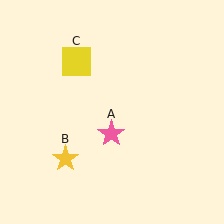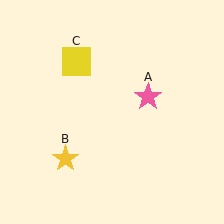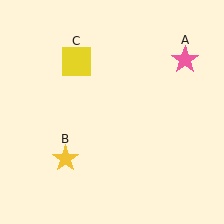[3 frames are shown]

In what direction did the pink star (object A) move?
The pink star (object A) moved up and to the right.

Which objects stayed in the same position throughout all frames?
Yellow star (object B) and yellow square (object C) remained stationary.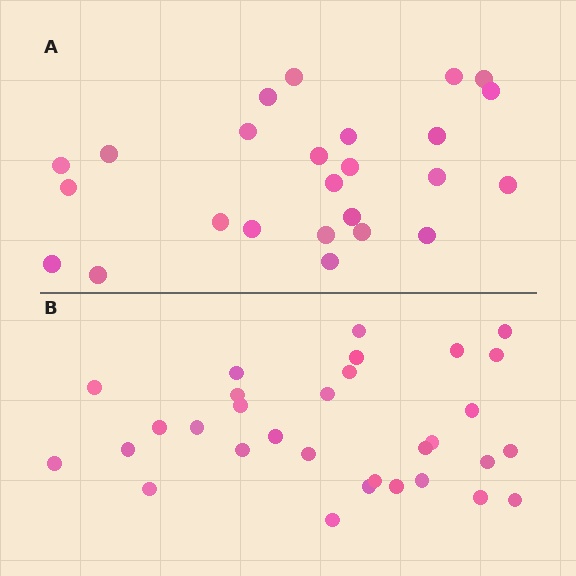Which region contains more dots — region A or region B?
Region B (the bottom region) has more dots.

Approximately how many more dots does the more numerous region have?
Region B has about 6 more dots than region A.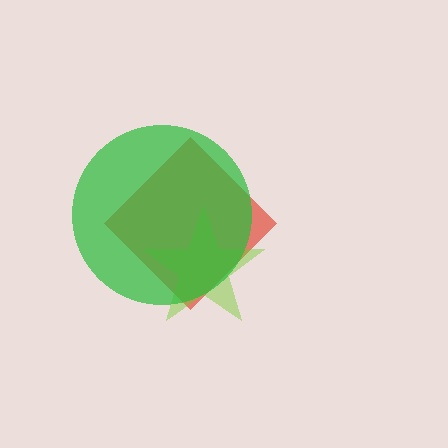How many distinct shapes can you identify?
There are 3 distinct shapes: a red diamond, a lime star, a green circle.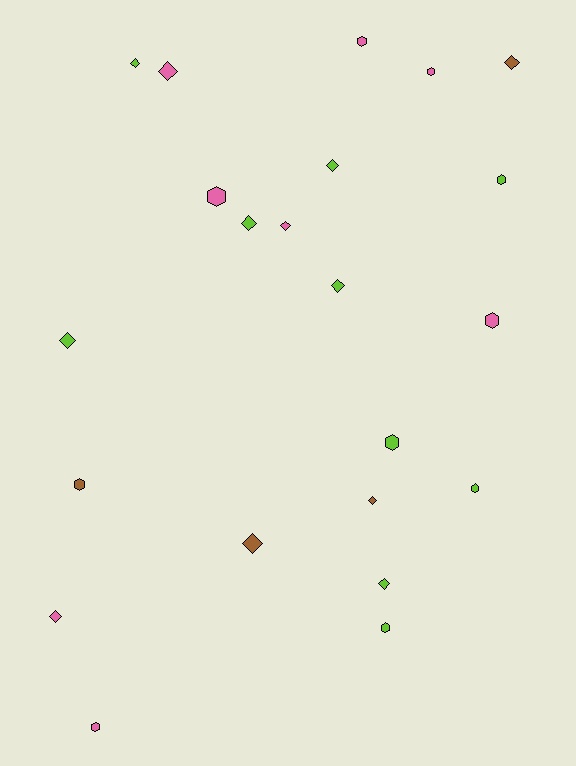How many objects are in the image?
There are 22 objects.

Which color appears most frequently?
Lime, with 10 objects.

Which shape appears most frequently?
Diamond, with 12 objects.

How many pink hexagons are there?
There are 5 pink hexagons.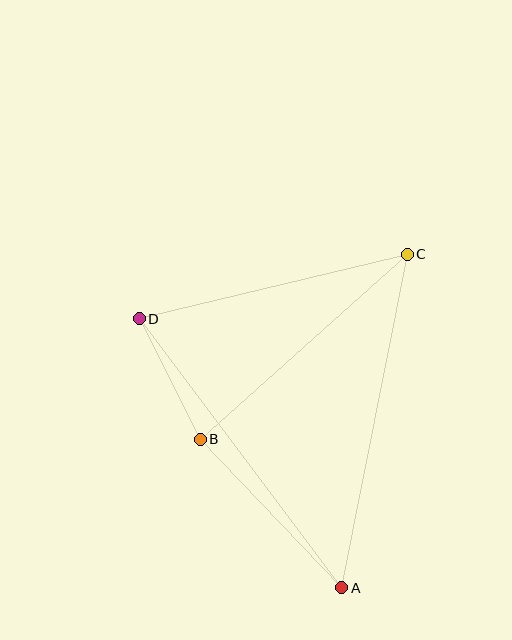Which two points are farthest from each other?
Points A and C are farthest from each other.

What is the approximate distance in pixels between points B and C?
The distance between B and C is approximately 278 pixels.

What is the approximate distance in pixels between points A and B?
The distance between A and B is approximately 205 pixels.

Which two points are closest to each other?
Points B and D are closest to each other.